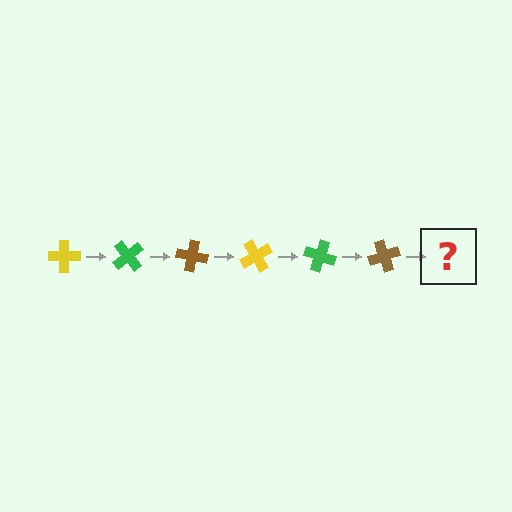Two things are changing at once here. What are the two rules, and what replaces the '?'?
The two rules are that it rotates 50 degrees each step and the color cycles through yellow, green, and brown. The '?' should be a yellow cross, rotated 300 degrees from the start.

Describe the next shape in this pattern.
It should be a yellow cross, rotated 300 degrees from the start.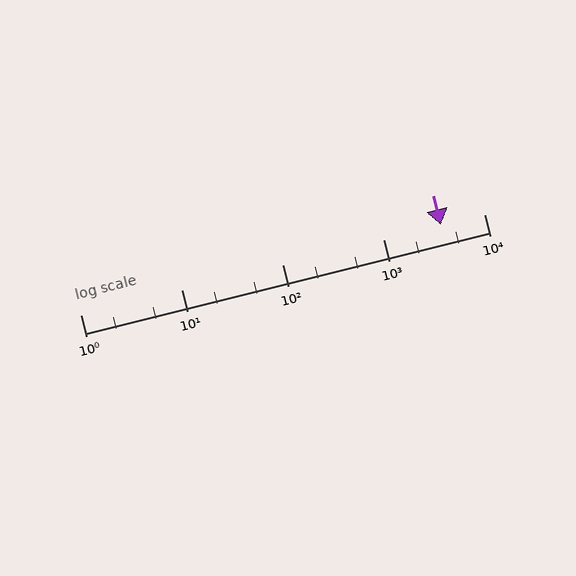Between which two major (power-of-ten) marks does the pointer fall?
The pointer is between 1000 and 10000.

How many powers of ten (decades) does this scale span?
The scale spans 4 decades, from 1 to 10000.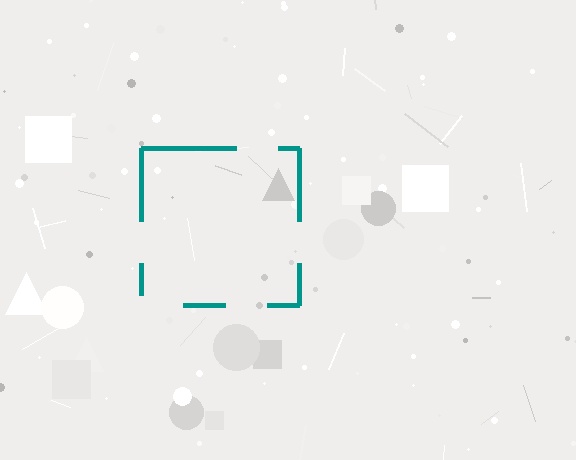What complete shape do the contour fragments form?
The contour fragments form a square.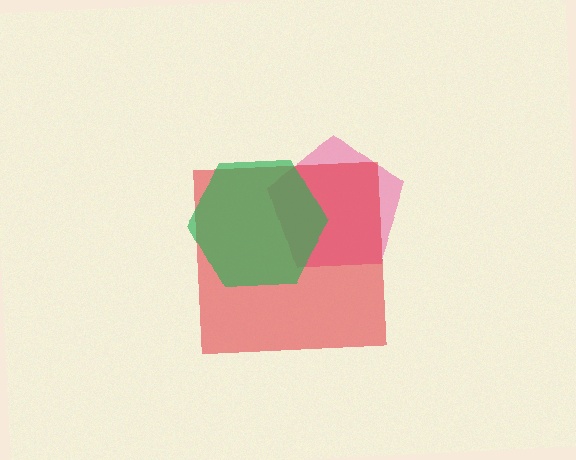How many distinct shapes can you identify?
There are 3 distinct shapes: a pink pentagon, a red square, a green hexagon.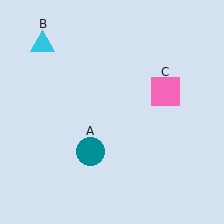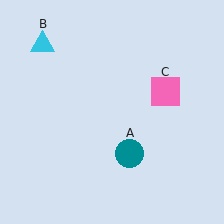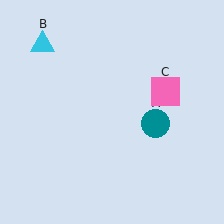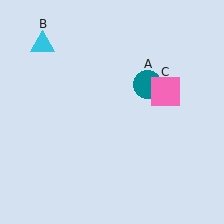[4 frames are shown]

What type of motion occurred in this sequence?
The teal circle (object A) rotated counterclockwise around the center of the scene.